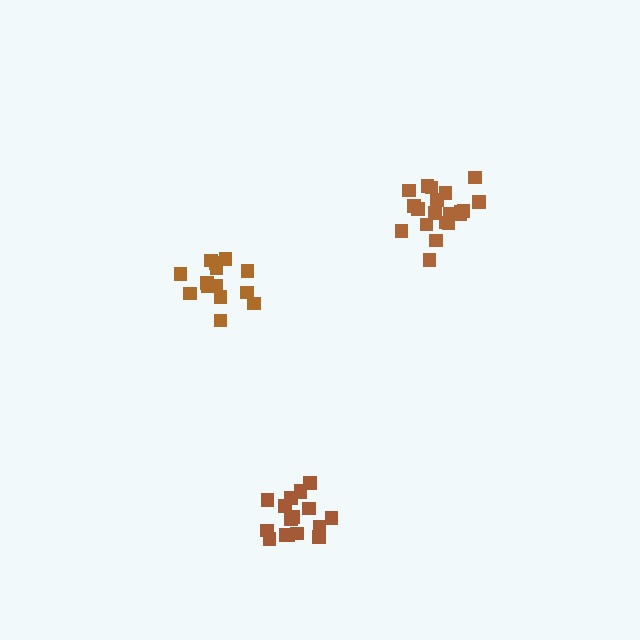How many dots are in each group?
Group 1: 15 dots, Group 2: 20 dots, Group 3: 17 dots (52 total).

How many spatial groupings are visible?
There are 3 spatial groupings.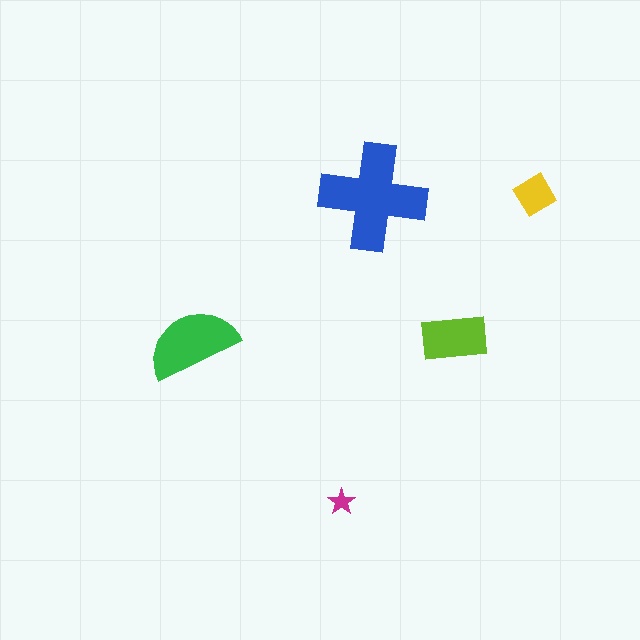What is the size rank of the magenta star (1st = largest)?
5th.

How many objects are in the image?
There are 5 objects in the image.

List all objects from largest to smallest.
The blue cross, the green semicircle, the lime rectangle, the yellow diamond, the magenta star.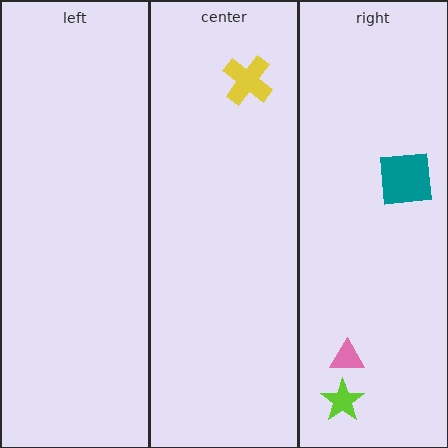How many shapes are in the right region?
3.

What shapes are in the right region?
The lime star, the pink triangle, the teal square.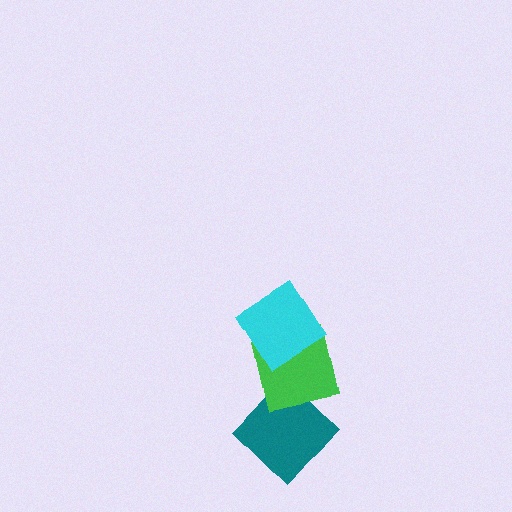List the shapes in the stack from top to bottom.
From top to bottom: the cyan diamond, the green square, the teal diamond.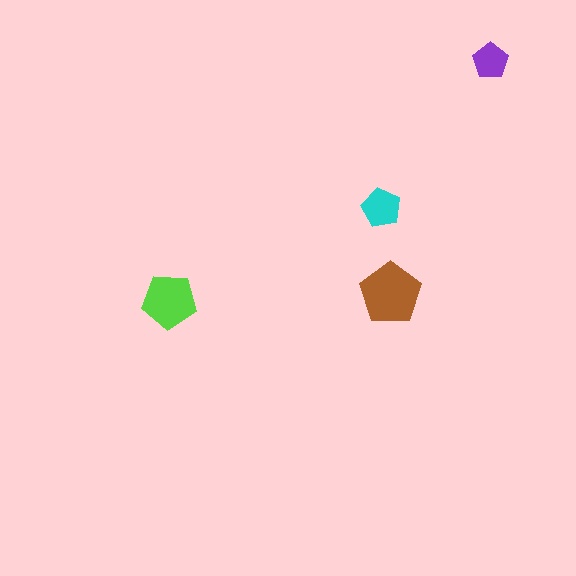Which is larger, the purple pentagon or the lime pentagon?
The lime one.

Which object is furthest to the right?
The purple pentagon is rightmost.